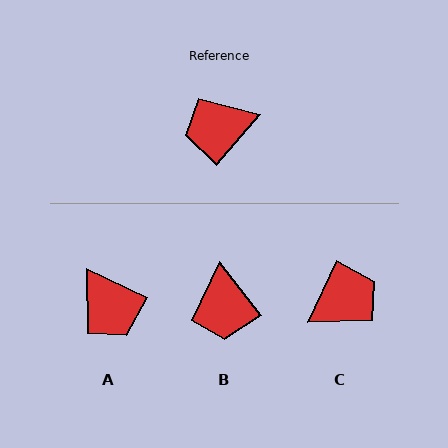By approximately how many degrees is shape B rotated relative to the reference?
Approximately 79 degrees counter-clockwise.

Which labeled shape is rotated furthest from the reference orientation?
C, about 164 degrees away.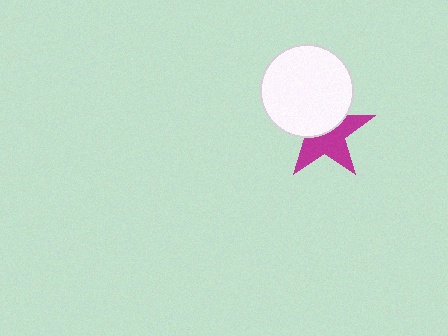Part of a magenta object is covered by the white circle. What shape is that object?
It is a star.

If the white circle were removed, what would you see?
You would see the complete magenta star.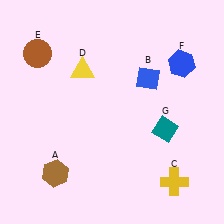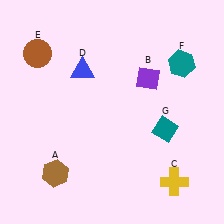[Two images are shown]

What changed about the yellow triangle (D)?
In Image 1, D is yellow. In Image 2, it changed to blue.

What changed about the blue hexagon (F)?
In Image 1, F is blue. In Image 2, it changed to teal.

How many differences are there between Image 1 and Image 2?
There are 3 differences between the two images.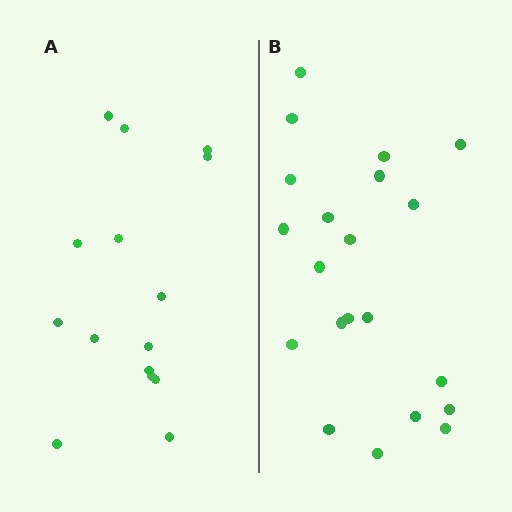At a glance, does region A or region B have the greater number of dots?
Region B (the right region) has more dots.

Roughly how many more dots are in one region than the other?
Region B has about 6 more dots than region A.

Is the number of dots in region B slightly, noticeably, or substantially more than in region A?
Region B has noticeably more, but not dramatically so. The ratio is roughly 1.4 to 1.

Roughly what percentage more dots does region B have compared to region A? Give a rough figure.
About 40% more.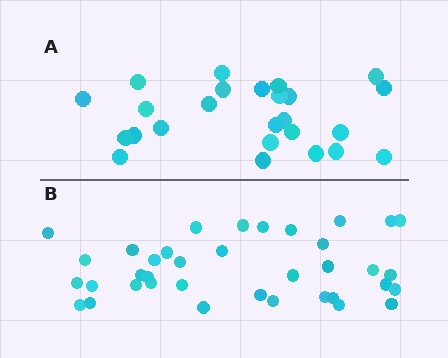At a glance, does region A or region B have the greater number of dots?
Region B (the bottom region) has more dots.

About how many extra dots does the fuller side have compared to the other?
Region B has roughly 12 or so more dots than region A.